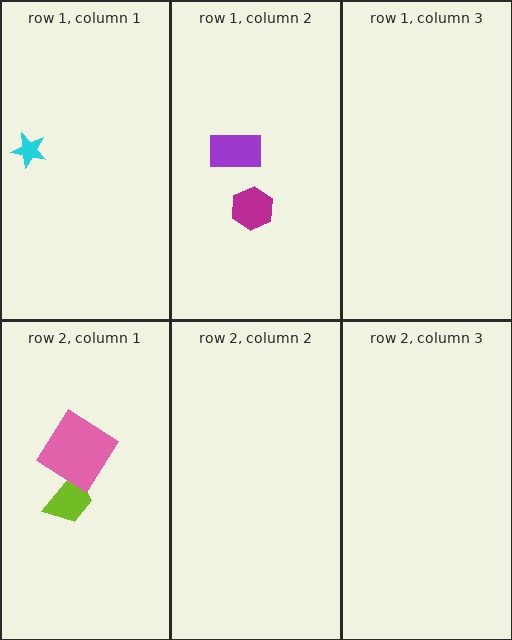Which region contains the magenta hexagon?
The row 1, column 2 region.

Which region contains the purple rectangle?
The row 1, column 2 region.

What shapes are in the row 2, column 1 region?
The lime trapezoid, the pink diamond.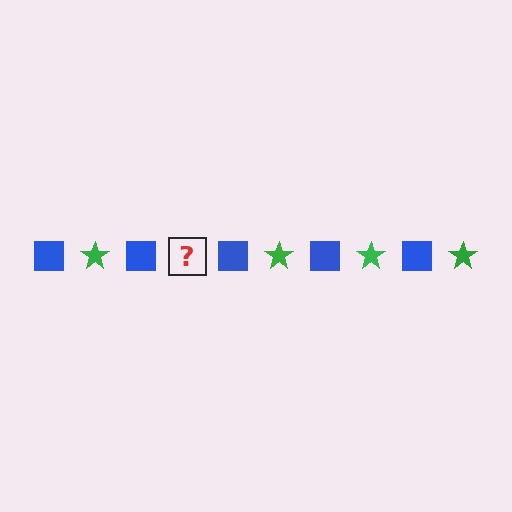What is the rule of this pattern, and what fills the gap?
The rule is that the pattern alternates between blue square and green star. The gap should be filled with a green star.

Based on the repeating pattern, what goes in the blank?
The blank should be a green star.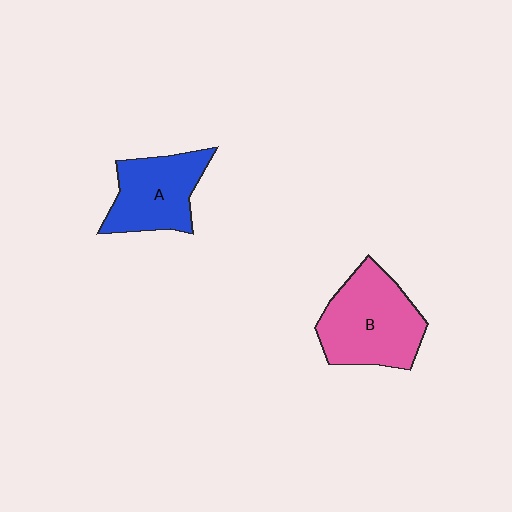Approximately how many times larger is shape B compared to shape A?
Approximately 1.3 times.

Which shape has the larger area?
Shape B (pink).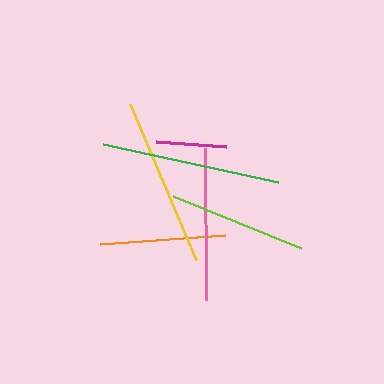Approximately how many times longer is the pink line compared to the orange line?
The pink line is approximately 1.2 times the length of the orange line.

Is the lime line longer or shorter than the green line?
The green line is longer than the lime line.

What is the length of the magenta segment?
The magenta segment is approximately 70 pixels long.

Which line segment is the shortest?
The magenta line is the shortest at approximately 70 pixels.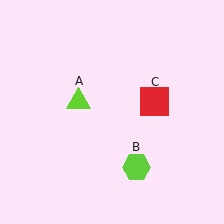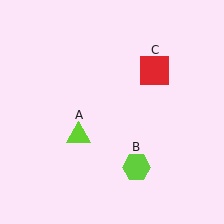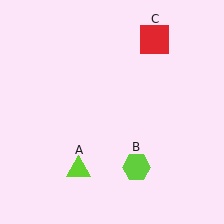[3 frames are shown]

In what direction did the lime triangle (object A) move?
The lime triangle (object A) moved down.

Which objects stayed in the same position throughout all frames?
Lime hexagon (object B) remained stationary.